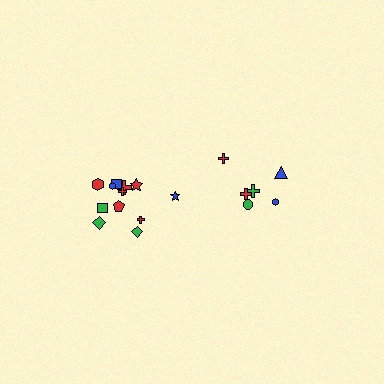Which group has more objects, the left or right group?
The left group.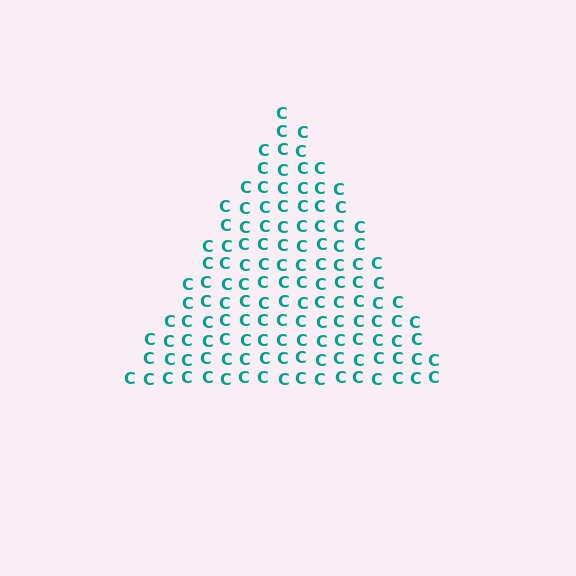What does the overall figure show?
The overall figure shows a triangle.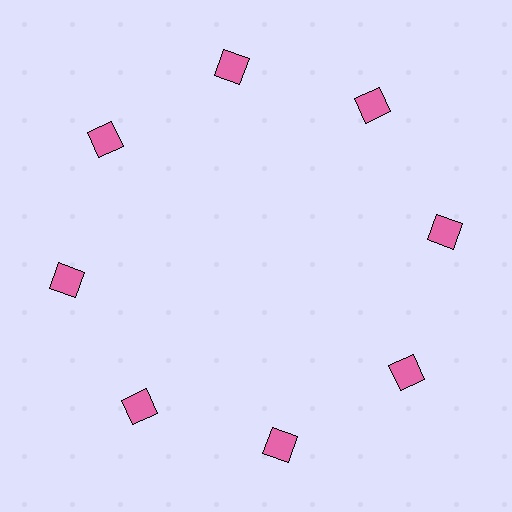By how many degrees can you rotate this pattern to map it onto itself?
The pattern maps onto itself every 45 degrees of rotation.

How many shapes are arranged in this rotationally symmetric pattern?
There are 8 shapes, arranged in 8 groups of 1.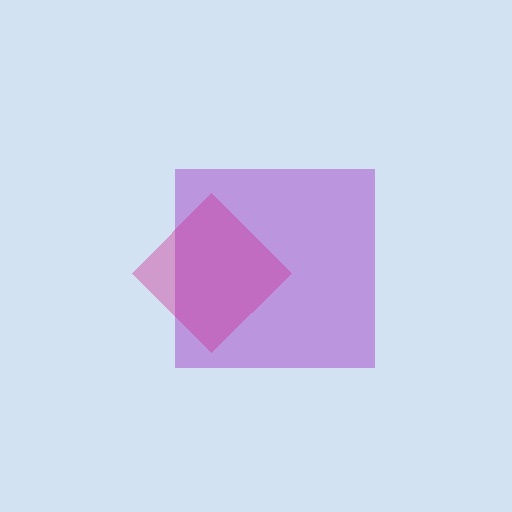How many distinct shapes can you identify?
There are 2 distinct shapes: a purple square, a magenta diamond.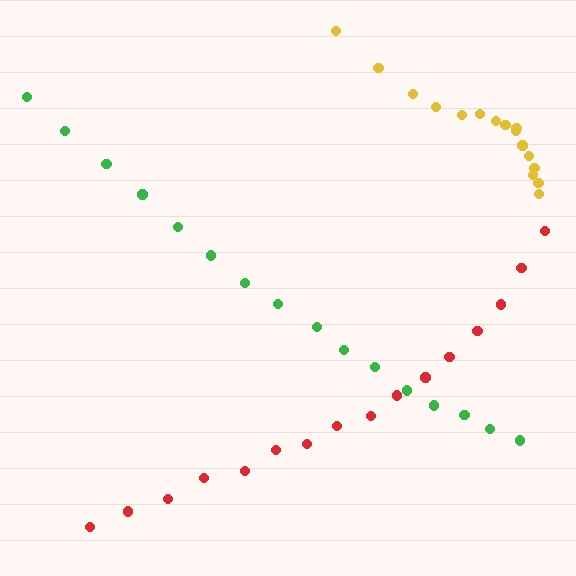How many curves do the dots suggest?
There are 3 distinct paths.